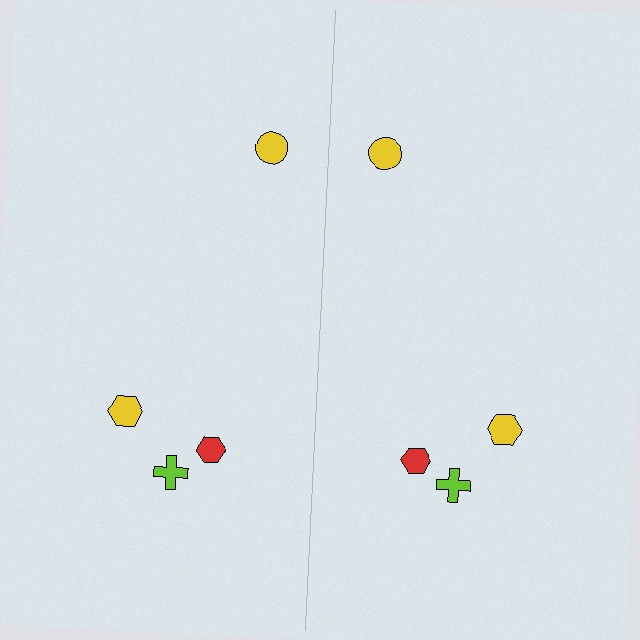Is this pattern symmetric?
Yes, this pattern has bilateral (reflection) symmetry.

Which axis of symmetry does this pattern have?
The pattern has a vertical axis of symmetry running through the center of the image.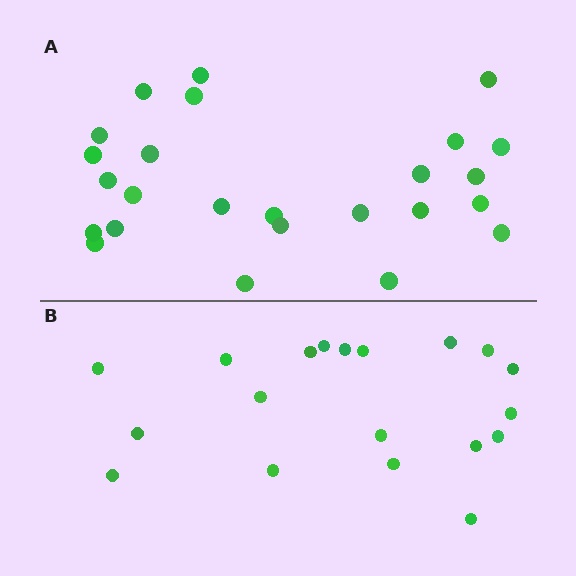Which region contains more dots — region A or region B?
Region A (the top region) has more dots.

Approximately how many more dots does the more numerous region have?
Region A has about 6 more dots than region B.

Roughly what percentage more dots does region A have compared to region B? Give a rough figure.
About 30% more.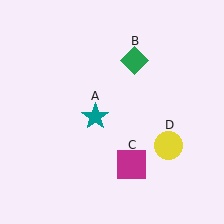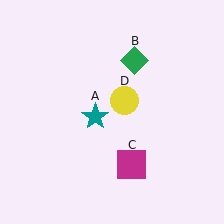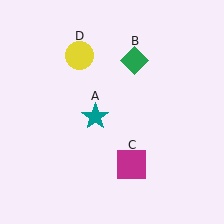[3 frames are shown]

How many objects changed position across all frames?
1 object changed position: yellow circle (object D).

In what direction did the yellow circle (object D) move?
The yellow circle (object D) moved up and to the left.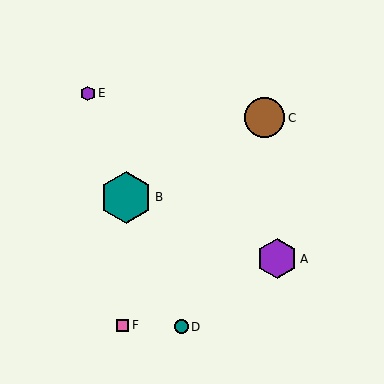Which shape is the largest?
The teal hexagon (labeled B) is the largest.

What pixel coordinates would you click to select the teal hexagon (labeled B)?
Click at (126, 197) to select the teal hexagon B.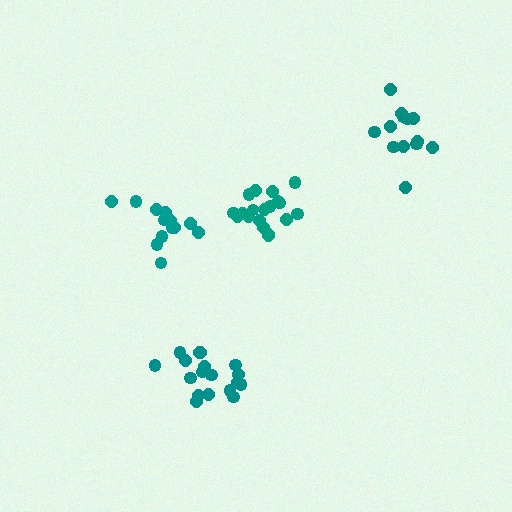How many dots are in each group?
Group 1: 19 dots, Group 2: 13 dots, Group 3: 18 dots, Group 4: 13 dots (63 total).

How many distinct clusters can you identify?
There are 4 distinct clusters.